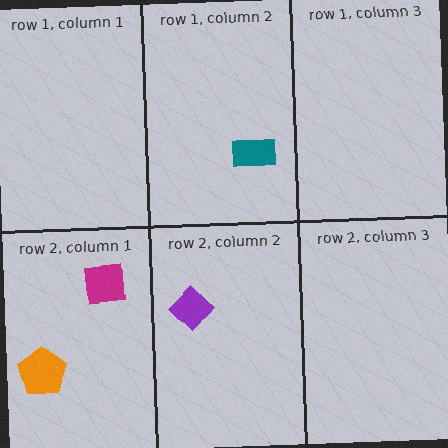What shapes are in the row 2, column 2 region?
The purple diamond.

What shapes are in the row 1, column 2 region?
The teal rectangle.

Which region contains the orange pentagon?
The row 2, column 1 region.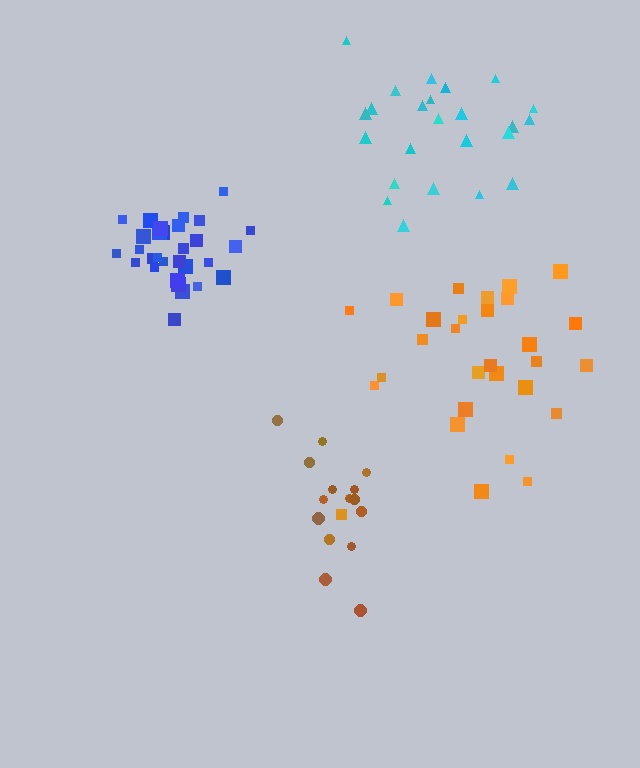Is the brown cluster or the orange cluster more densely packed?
Brown.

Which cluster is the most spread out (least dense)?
Cyan.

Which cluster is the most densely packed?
Blue.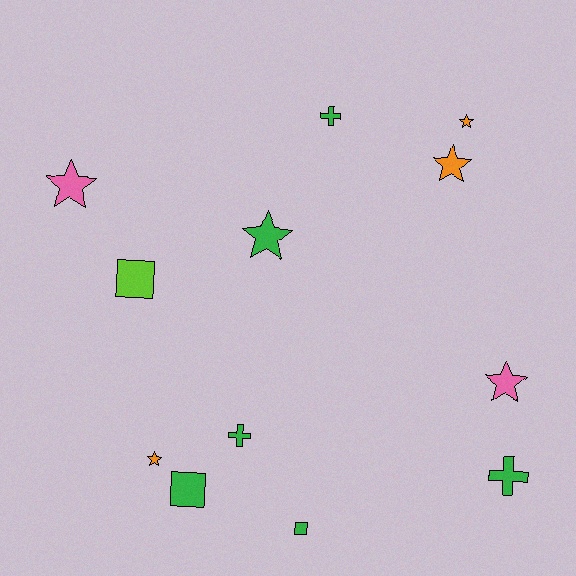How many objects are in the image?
There are 12 objects.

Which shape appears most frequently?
Star, with 6 objects.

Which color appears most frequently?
Green, with 6 objects.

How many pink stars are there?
There are 2 pink stars.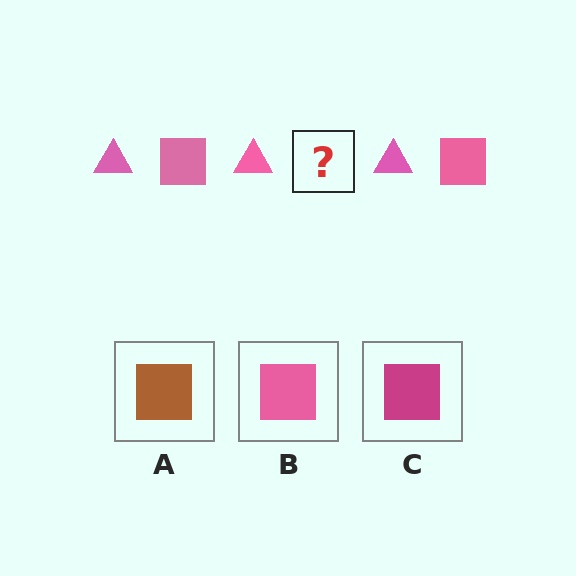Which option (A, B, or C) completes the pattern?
B.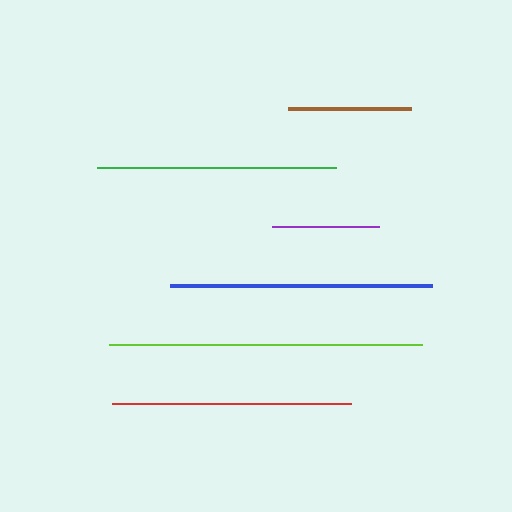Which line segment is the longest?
The lime line is the longest at approximately 312 pixels.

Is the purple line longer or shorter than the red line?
The red line is longer than the purple line.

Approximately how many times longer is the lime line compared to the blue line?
The lime line is approximately 1.2 times the length of the blue line.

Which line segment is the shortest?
The purple line is the shortest at approximately 107 pixels.